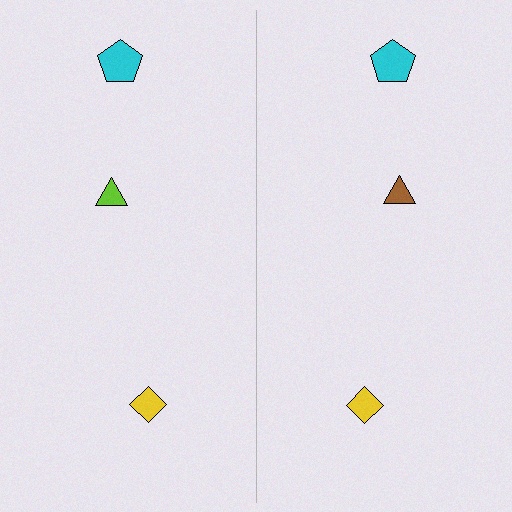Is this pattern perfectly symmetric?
No, the pattern is not perfectly symmetric. The brown triangle on the right side breaks the symmetry — its mirror counterpart is lime.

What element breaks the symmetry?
The brown triangle on the right side breaks the symmetry — its mirror counterpart is lime.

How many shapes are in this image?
There are 6 shapes in this image.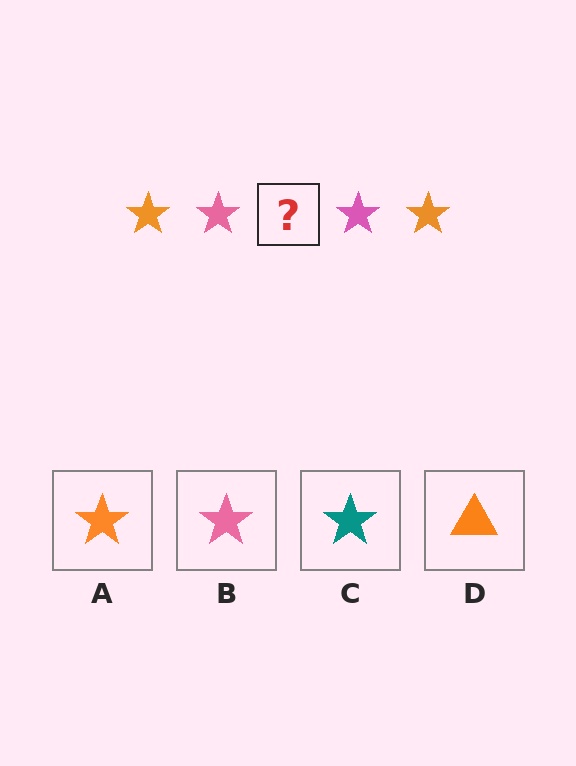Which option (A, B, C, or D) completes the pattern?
A.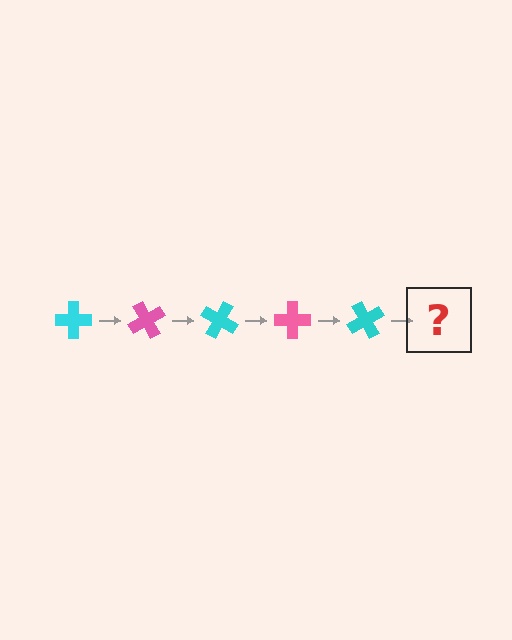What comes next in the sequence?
The next element should be a pink cross, rotated 300 degrees from the start.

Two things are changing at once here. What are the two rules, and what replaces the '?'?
The two rules are that it rotates 60 degrees each step and the color cycles through cyan and pink. The '?' should be a pink cross, rotated 300 degrees from the start.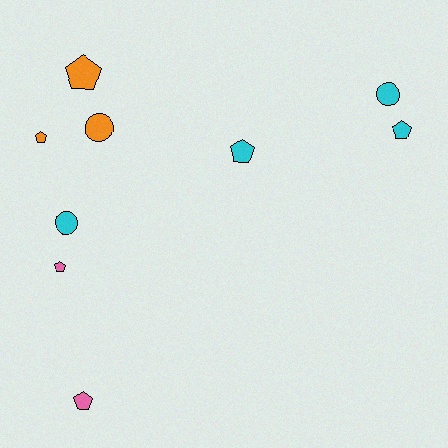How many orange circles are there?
There is 1 orange circle.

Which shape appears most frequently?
Pentagon, with 6 objects.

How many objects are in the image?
There are 9 objects.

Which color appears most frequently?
Cyan, with 4 objects.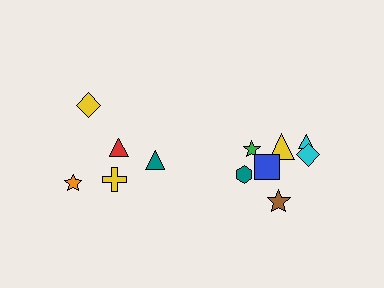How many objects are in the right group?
There are 8 objects.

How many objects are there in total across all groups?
There are 13 objects.